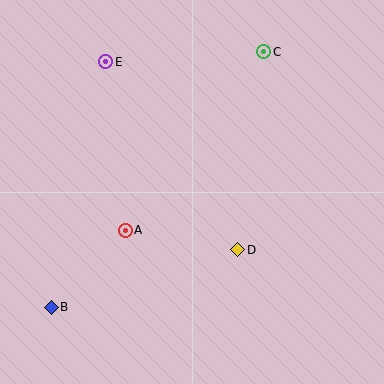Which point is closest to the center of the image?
Point D at (238, 250) is closest to the center.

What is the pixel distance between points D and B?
The distance between D and B is 195 pixels.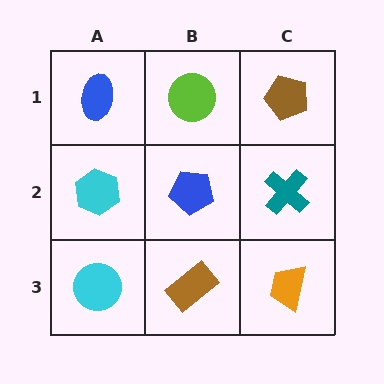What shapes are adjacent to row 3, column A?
A cyan hexagon (row 2, column A), a brown rectangle (row 3, column B).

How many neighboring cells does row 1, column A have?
2.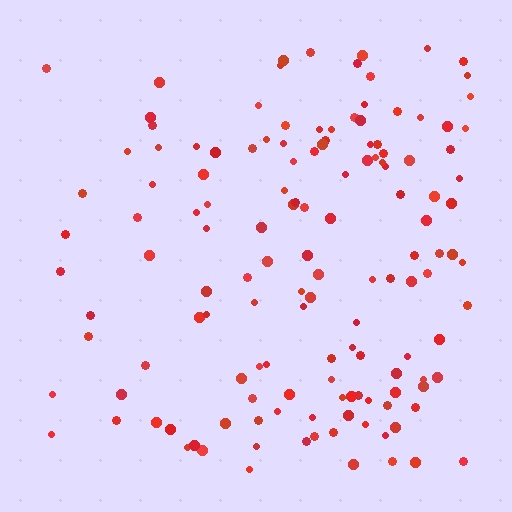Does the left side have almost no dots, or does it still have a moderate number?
Still a moderate number, just noticeably fewer than the right.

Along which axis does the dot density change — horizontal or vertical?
Horizontal.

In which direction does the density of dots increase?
From left to right, with the right side densest.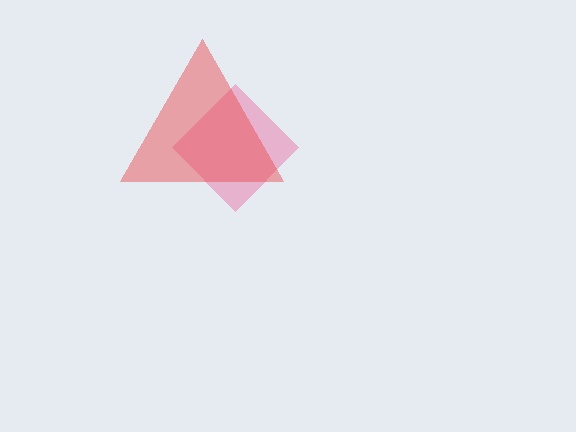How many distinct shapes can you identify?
There are 2 distinct shapes: a pink diamond, a red triangle.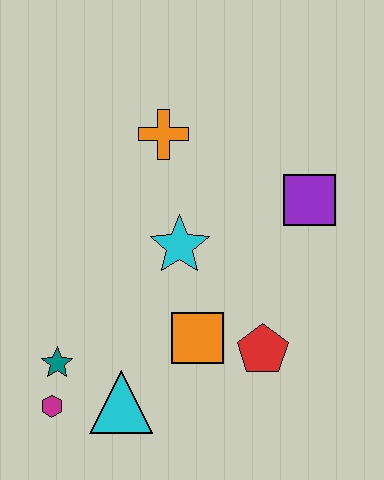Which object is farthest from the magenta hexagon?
The purple square is farthest from the magenta hexagon.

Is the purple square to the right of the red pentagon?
Yes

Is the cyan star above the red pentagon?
Yes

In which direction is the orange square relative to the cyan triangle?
The orange square is to the right of the cyan triangle.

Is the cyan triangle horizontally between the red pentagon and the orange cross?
No